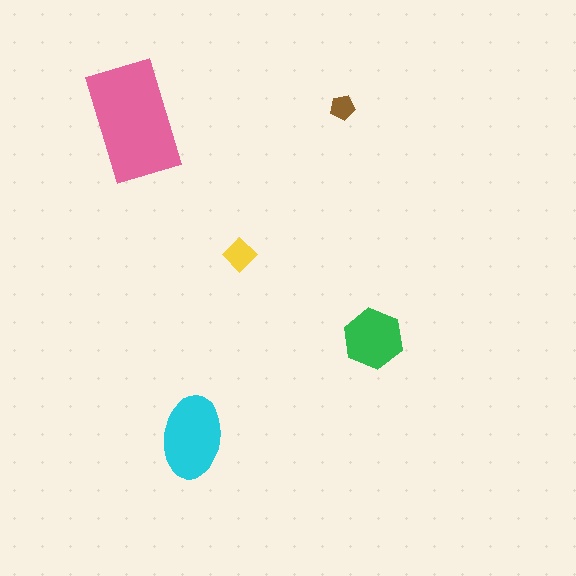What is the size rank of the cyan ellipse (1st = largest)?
2nd.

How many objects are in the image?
There are 5 objects in the image.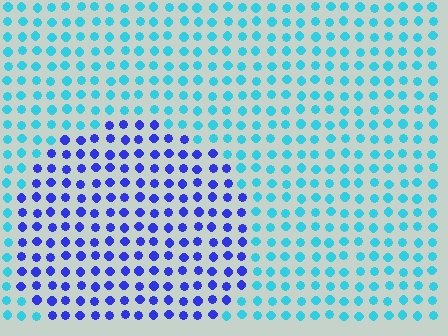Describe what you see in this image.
The image is filled with small cyan elements in a uniform arrangement. A circle-shaped region is visible where the elements are tinted to a slightly different hue, forming a subtle color boundary.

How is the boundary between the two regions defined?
The boundary is defined purely by a slight shift in hue (about 52 degrees). Spacing, size, and orientation are identical on both sides.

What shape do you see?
I see a circle.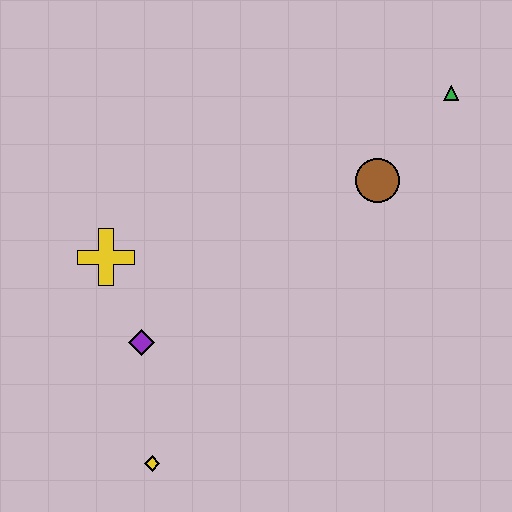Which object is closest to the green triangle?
The brown circle is closest to the green triangle.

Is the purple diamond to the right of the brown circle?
No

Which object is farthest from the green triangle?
The yellow diamond is farthest from the green triangle.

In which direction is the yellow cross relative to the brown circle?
The yellow cross is to the left of the brown circle.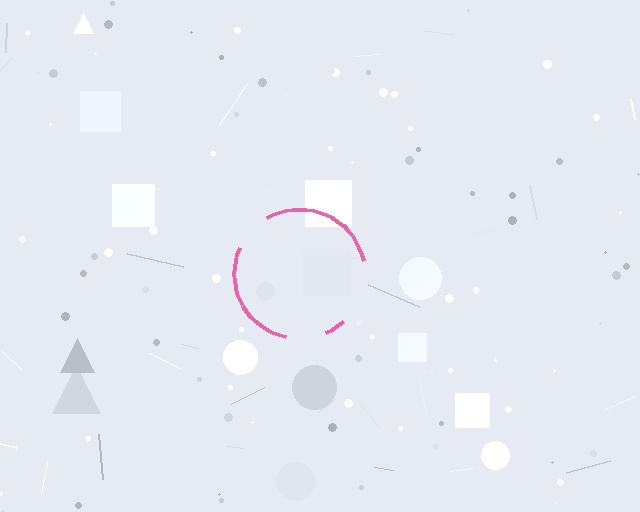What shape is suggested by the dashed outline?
The dashed outline suggests a circle.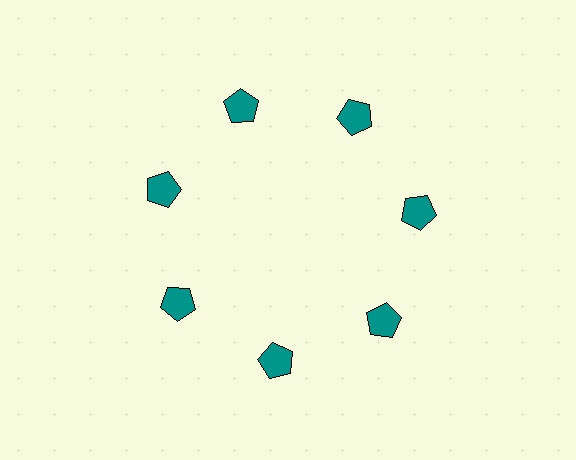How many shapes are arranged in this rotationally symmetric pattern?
There are 7 shapes, arranged in 7 groups of 1.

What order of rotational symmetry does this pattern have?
This pattern has 7-fold rotational symmetry.